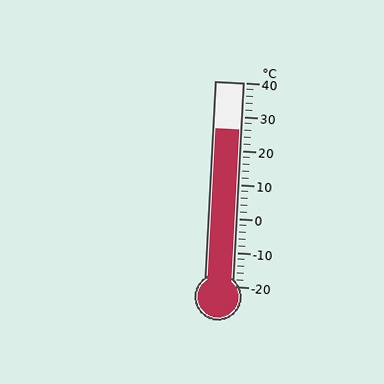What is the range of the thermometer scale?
The thermometer scale ranges from -20°C to 40°C.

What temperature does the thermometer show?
The thermometer shows approximately 26°C.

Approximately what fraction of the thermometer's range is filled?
The thermometer is filled to approximately 75% of its range.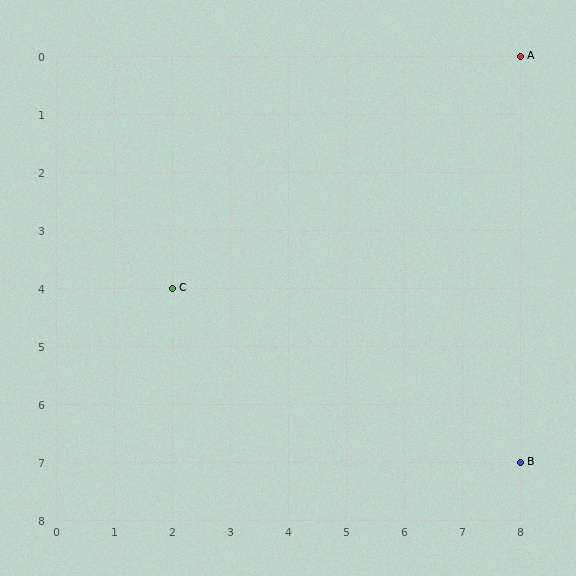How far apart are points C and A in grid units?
Points C and A are 6 columns and 4 rows apart (about 7.2 grid units diagonally).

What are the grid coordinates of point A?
Point A is at grid coordinates (8, 0).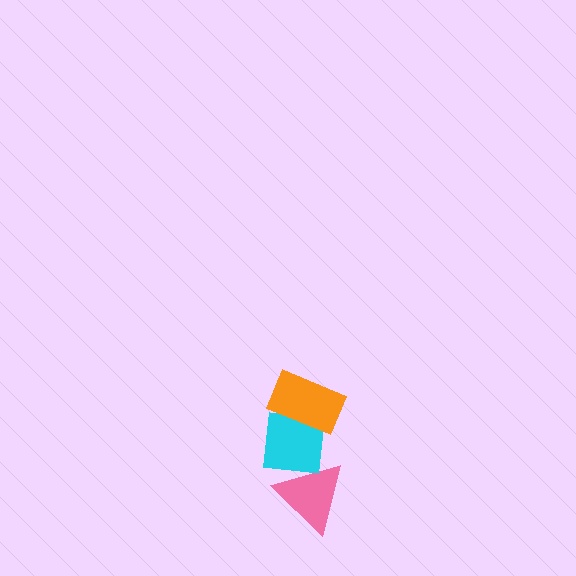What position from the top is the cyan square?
The cyan square is 2nd from the top.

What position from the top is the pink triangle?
The pink triangle is 3rd from the top.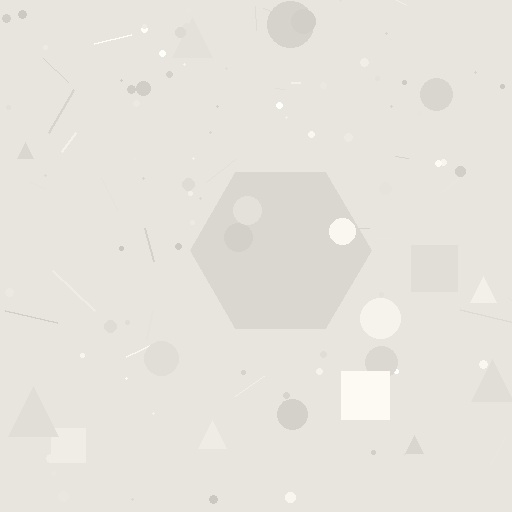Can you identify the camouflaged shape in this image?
The camouflaged shape is a hexagon.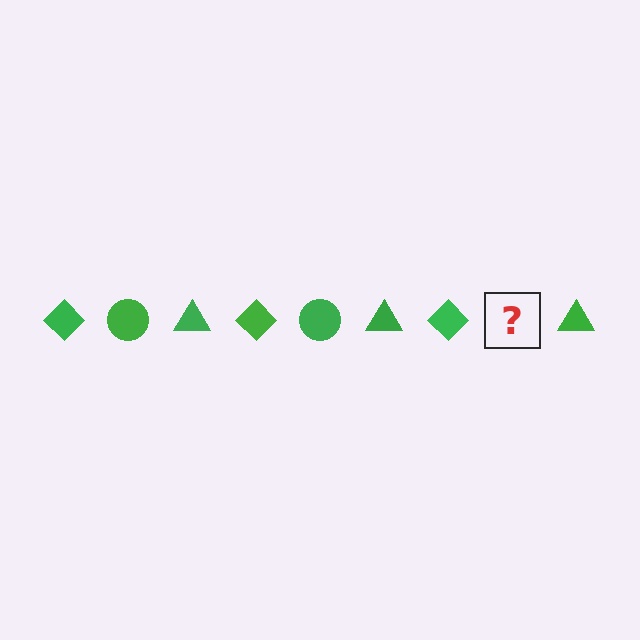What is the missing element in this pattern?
The missing element is a green circle.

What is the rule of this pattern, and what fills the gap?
The rule is that the pattern cycles through diamond, circle, triangle shapes in green. The gap should be filled with a green circle.